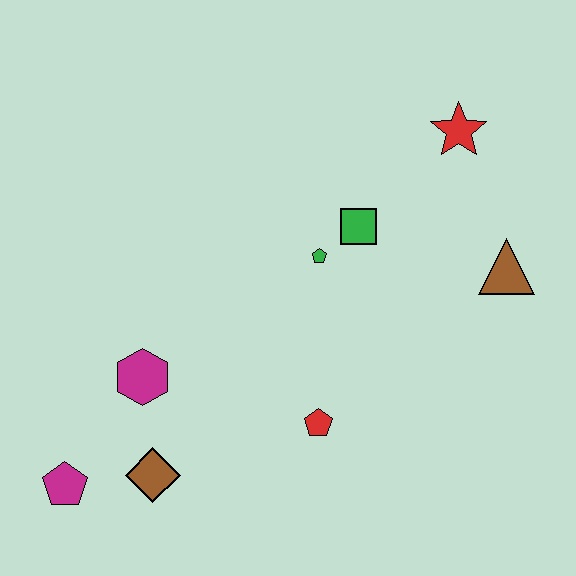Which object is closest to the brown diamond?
The magenta pentagon is closest to the brown diamond.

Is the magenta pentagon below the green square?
Yes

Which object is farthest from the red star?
The magenta pentagon is farthest from the red star.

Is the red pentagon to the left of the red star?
Yes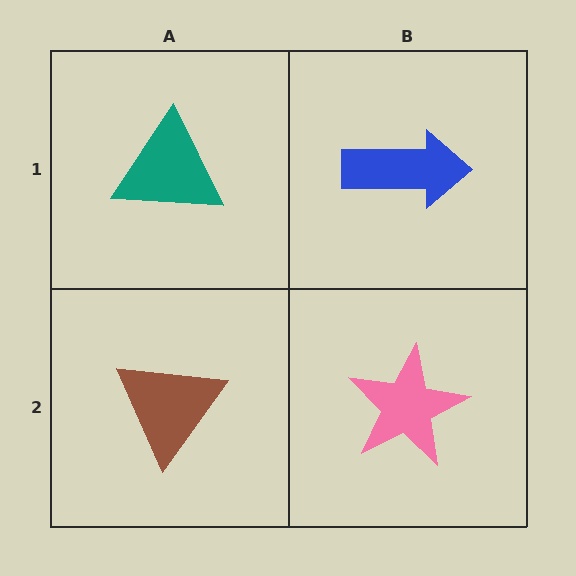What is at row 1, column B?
A blue arrow.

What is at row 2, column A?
A brown triangle.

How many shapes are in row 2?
2 shapes.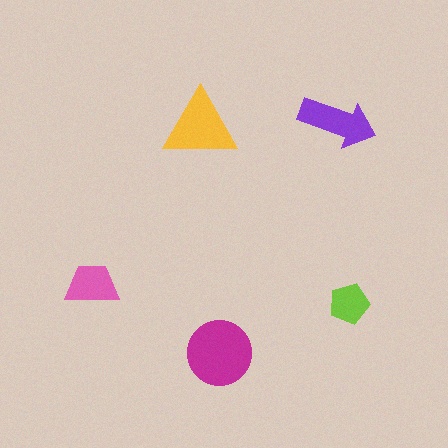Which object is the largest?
The magenta circle.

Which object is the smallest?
The lime pentagon.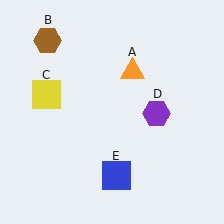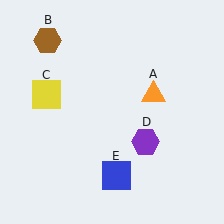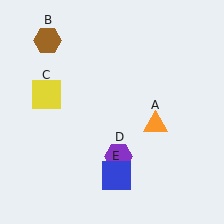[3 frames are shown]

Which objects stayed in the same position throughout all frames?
Brown hexagon (object B) and yellow square (object C) and blue square (object E) remained stationary.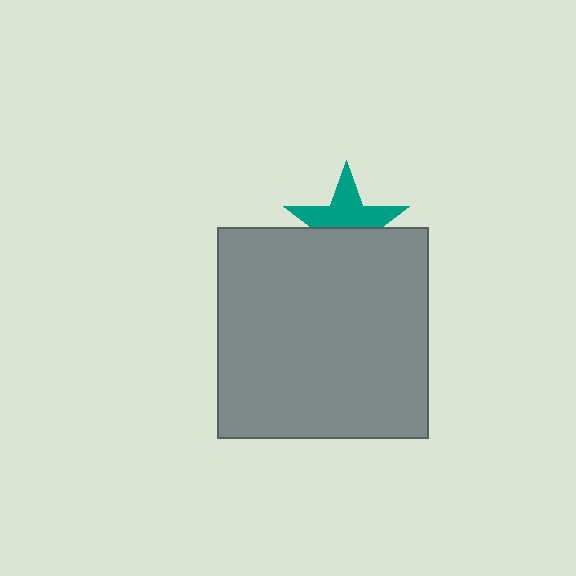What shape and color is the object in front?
The object in front is a gray square.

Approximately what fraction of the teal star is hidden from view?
Roughly 45% of the teal star is hidden behind the gray square.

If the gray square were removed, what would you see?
You would see the complete teal star.